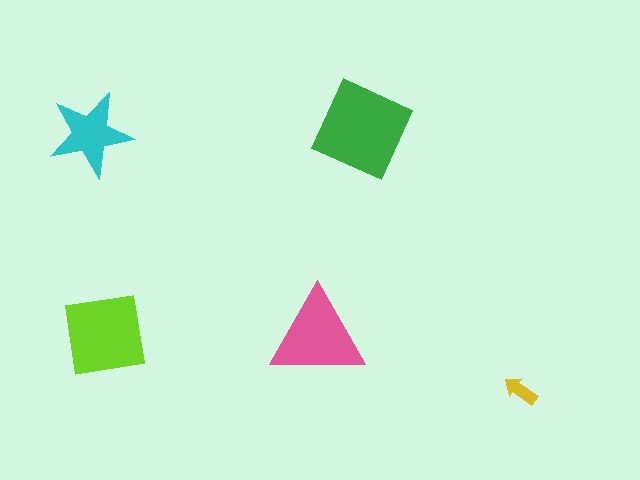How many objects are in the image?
There are 5 objects in the image.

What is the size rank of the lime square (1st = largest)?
2nd.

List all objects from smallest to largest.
The yellow arrow, the cyan star, the pink triangle, the lime square, the green diamond.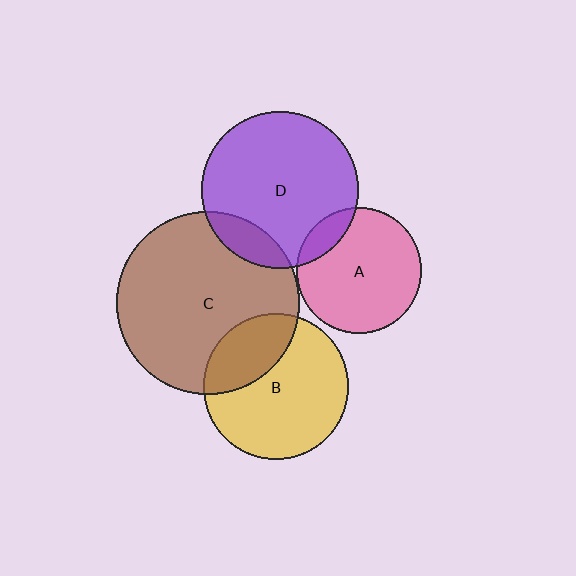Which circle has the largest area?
Circle C (brown).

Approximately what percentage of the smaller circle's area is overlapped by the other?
Approximately 15%.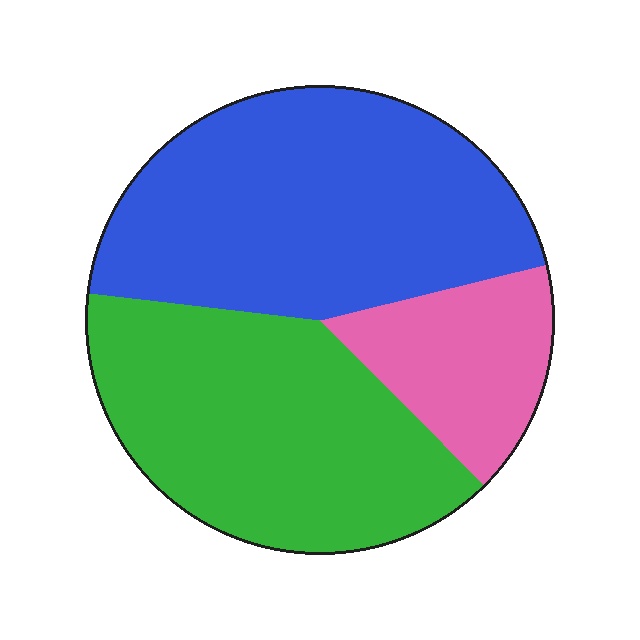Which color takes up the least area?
Pink, at roughly 15%.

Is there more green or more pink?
Green.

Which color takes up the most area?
Blue, at roughly 45%.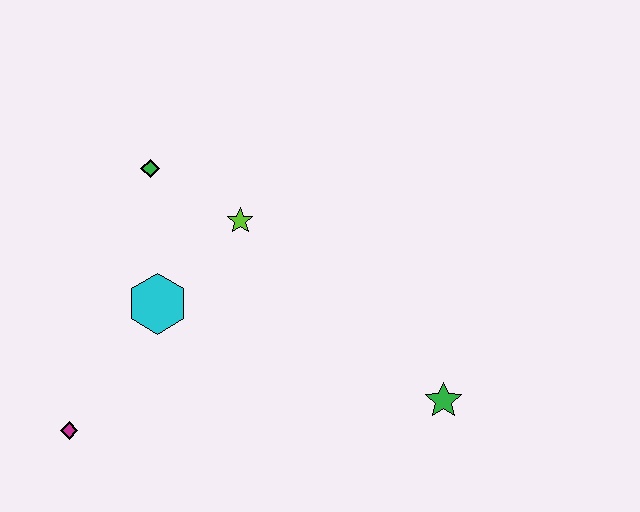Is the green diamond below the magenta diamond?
No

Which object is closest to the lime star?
The green diamond is closest to the lime star.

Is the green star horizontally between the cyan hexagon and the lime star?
No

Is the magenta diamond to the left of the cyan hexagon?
Yes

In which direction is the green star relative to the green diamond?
The green star is to the right of the green diamond.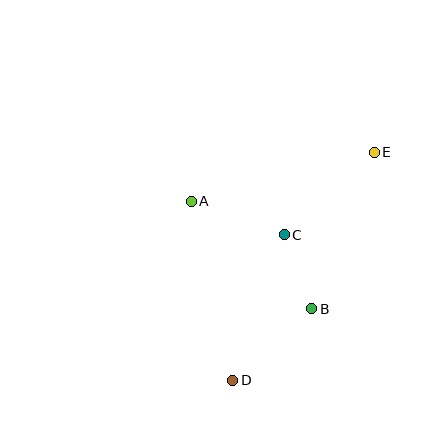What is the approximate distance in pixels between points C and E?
The distance between C and E is approximately 122 pixels.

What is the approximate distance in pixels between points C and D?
The distance between C and D is approximately 154 pixels.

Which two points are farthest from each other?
Points D and E are farthest from each other.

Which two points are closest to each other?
Points B and C are closest to each other.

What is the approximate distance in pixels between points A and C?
The distance between A and C is approximately 99 pixels.